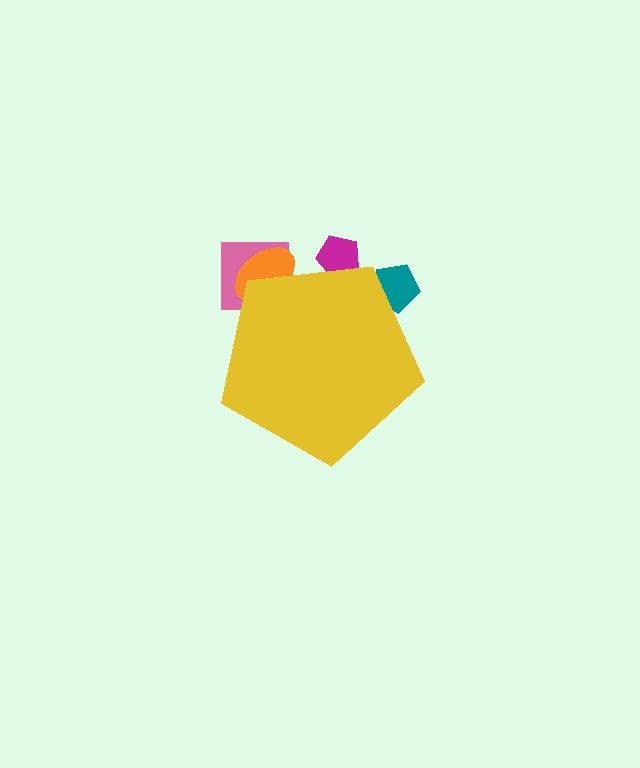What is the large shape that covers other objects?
A yellow pentagon.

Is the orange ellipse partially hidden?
Yes, the orange ellipse is partially hidden behind the yellow pentagon.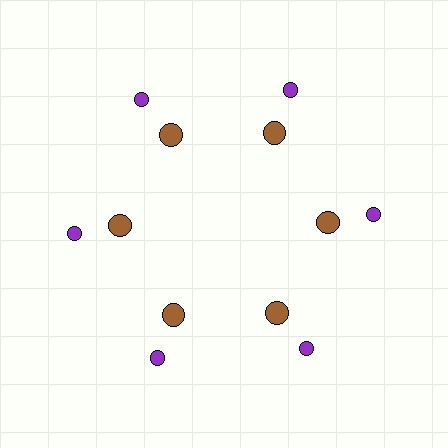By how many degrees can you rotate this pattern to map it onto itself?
The pattern maps onto itself every 60 degrees of rotation.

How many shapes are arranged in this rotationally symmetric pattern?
There are 12 shapes, arranged in 6 groups of 2.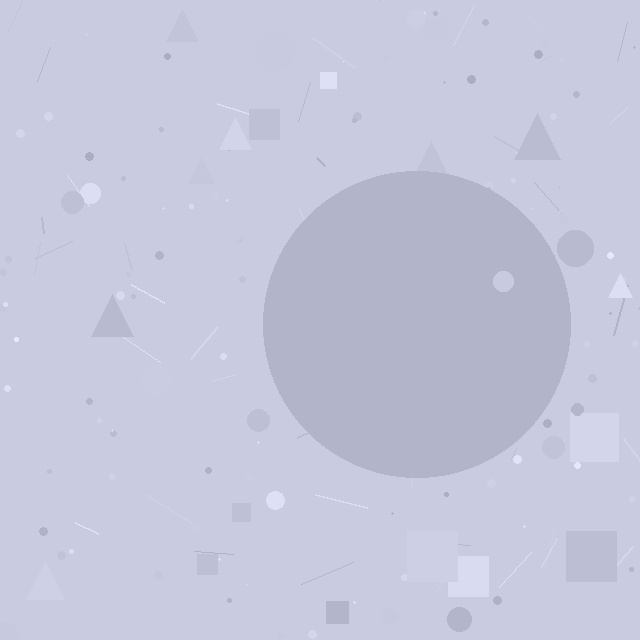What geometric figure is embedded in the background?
A circle is embedded in the background.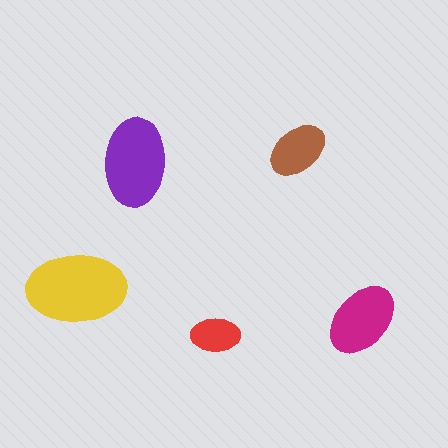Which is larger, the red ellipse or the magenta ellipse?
The magenta one.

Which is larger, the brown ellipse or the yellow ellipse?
The yellow one.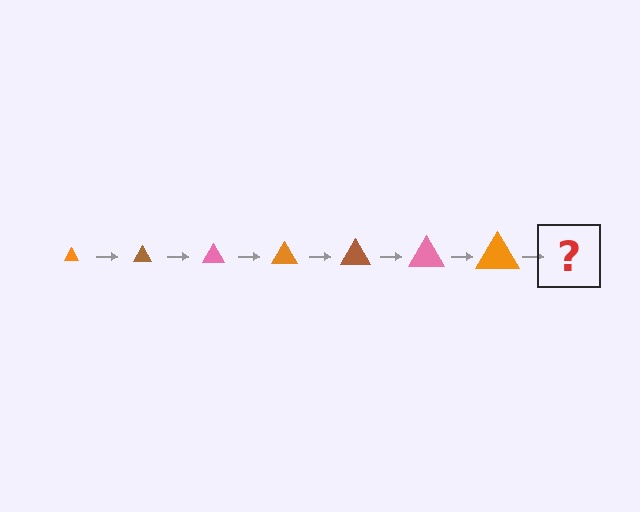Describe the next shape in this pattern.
It should be a brown triangle, larger than the previous one.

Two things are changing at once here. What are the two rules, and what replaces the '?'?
The two rules are that the triangle grows larger each step and the color cycles through orange, brown, and pink. The '?' should be a brown triangle, larger than the previous one.